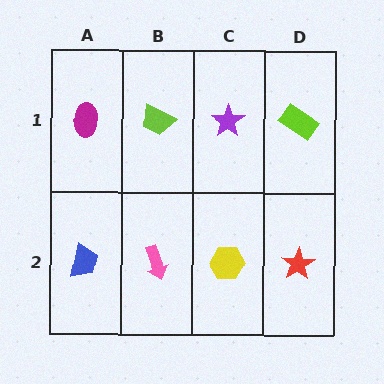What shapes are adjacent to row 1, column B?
A pink arrow (row 2, column B), a magenta ellipse (row 1, column A), a purple star (row 1, column C).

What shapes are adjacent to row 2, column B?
A lime trapezoid (row 1, column B), a blue trapezoid (row 2, column A), a yellow hexagon (row 2, column C).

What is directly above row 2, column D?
A lime rectangle.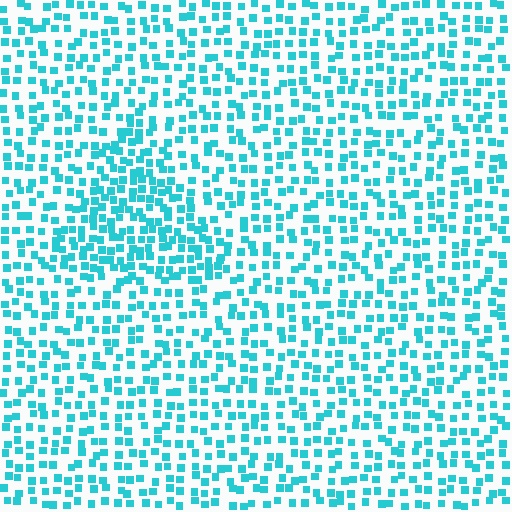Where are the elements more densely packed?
The elements are more densely packed inside the triangle boundary.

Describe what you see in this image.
The image contains small cyan elements arranged at two different densities. A triangle-shaped region is visible where the elements are more densely packed than the surrounding area.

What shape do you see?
I see a triangle.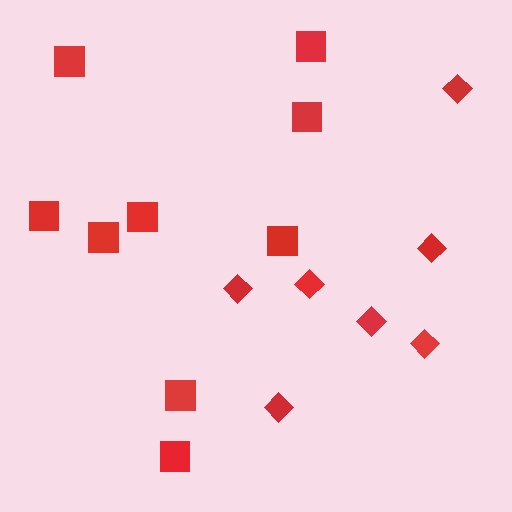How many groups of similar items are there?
There are 2 groups: one group of diamonds (7) and one group of squares (9).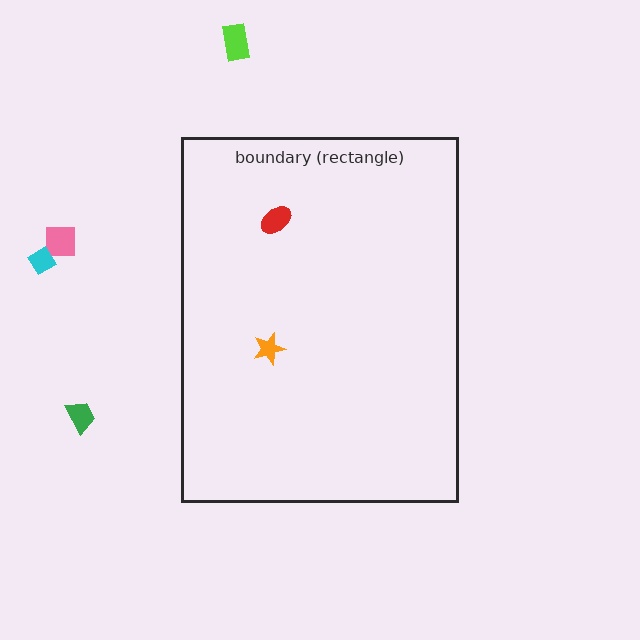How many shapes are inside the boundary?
2 inside, 4 outside.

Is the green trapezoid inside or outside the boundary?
Outside.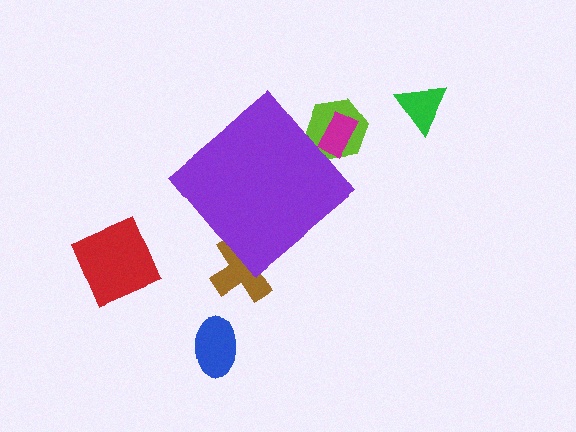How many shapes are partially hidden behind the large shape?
3 shapes are partially hidden.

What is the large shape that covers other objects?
A purple diamond.